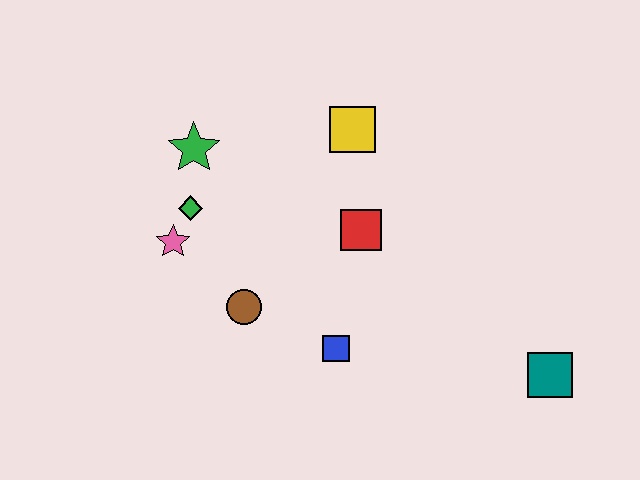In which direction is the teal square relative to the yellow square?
The teal square is below the yellow square.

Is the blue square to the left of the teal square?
Yes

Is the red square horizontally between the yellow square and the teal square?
Yes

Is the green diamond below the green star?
Yes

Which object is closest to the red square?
The yellow square is closest to the red square.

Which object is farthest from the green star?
The teal square is farthest from the green star.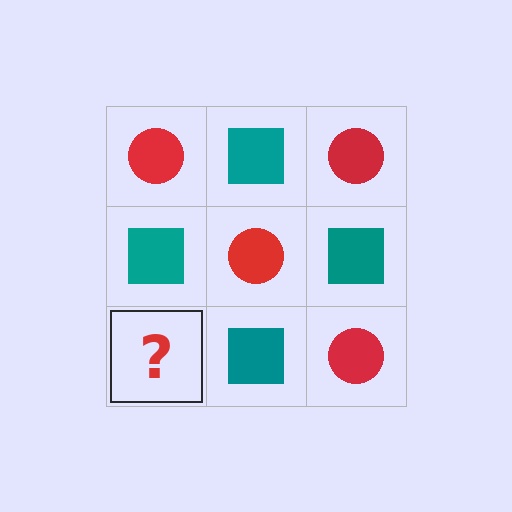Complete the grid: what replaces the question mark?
The question mark should be replaced with a red circle.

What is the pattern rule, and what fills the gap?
The rule is that it alternates red circle and teal square in a checkerboard pattern. The gap should be filled with a red circle.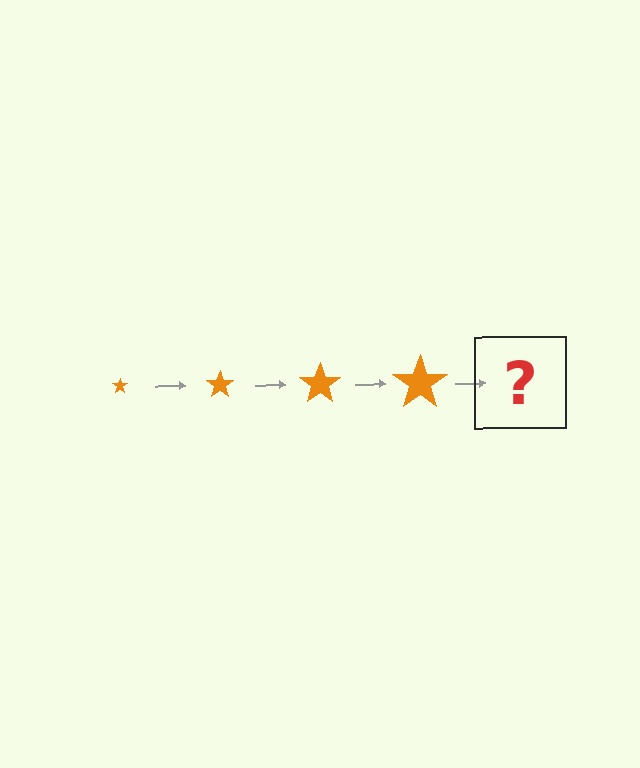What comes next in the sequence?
The next element should be an orange star, larger than the previous one.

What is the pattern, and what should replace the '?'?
The pattern is that the star gets progressively larger each step. The '?' should be an orange star, larger than the previous one.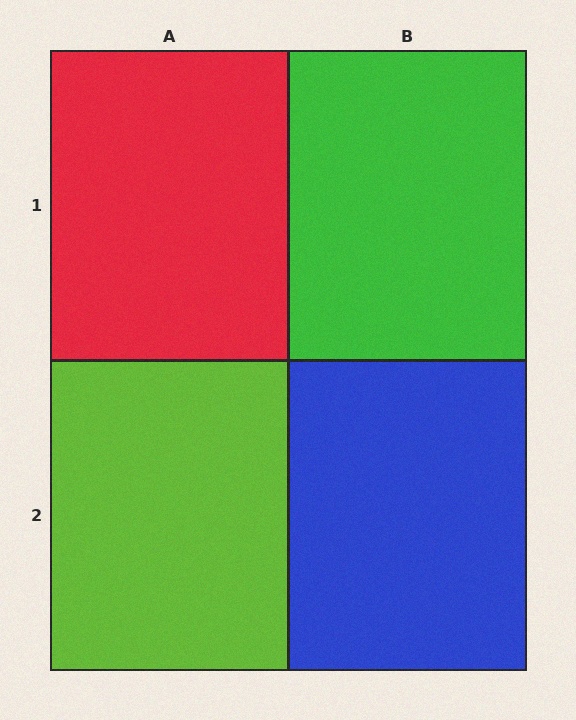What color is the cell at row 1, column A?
Red.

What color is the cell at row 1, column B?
Green.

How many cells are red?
1 cell is red.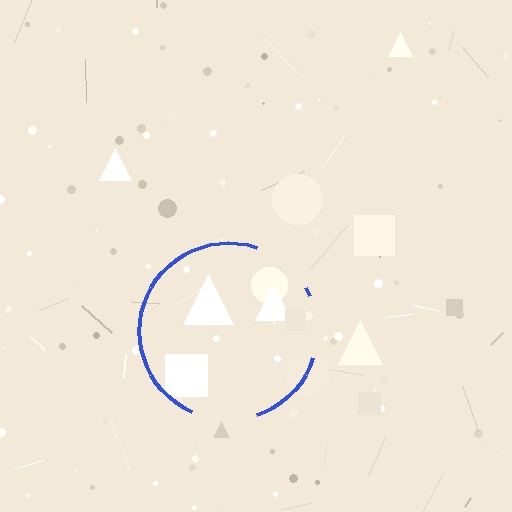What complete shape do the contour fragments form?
The contour fragments form a circle.